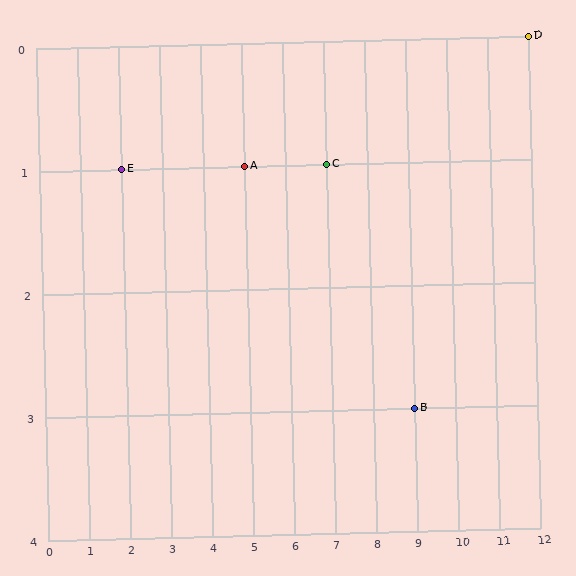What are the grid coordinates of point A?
Point A is at grid coordinates (5, 1).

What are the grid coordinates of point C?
Point C is at grid coordinates (7, 1).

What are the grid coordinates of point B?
Point B is at grid coordinates (9, 3).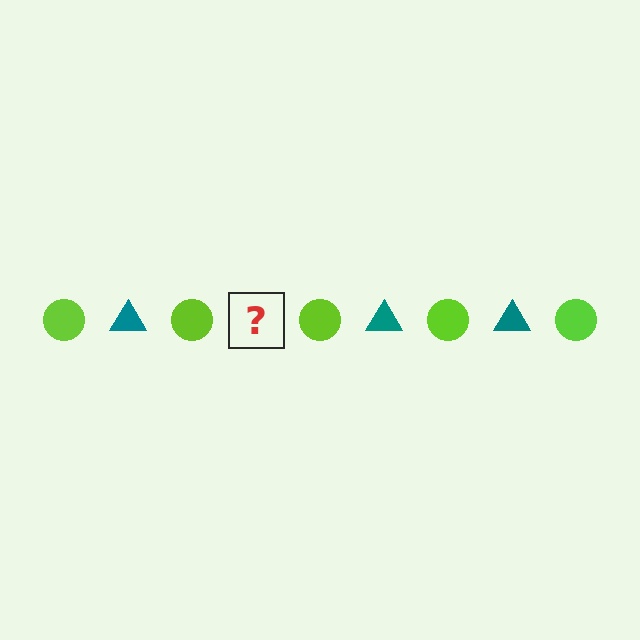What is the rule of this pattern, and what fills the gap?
The rule is that the pattern alternates between lime circle and teal triangle. The gap should be filled with a teal triangle.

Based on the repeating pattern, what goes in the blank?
The blank should be a teal triangle.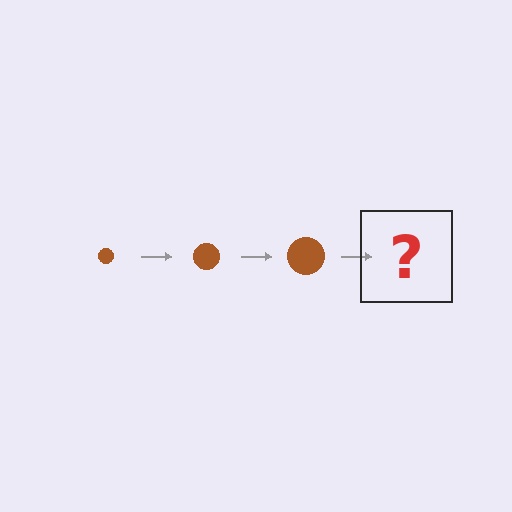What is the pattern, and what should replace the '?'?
The pattern is that the circle gets progressively larger each step. The '?' should be a brown circle, larger than the previous one.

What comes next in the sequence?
The next element should be a brown circle, larger than the previous one.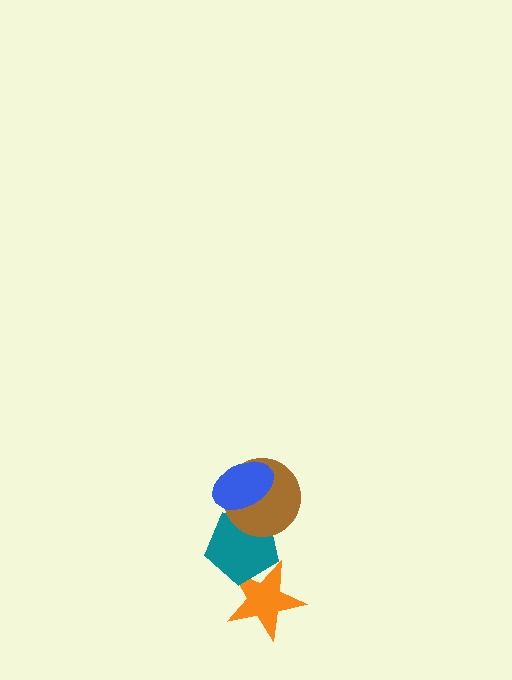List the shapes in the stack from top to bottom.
From top to bottom: the blue ellipse, the brown circle, the teal pentagon, the orange star.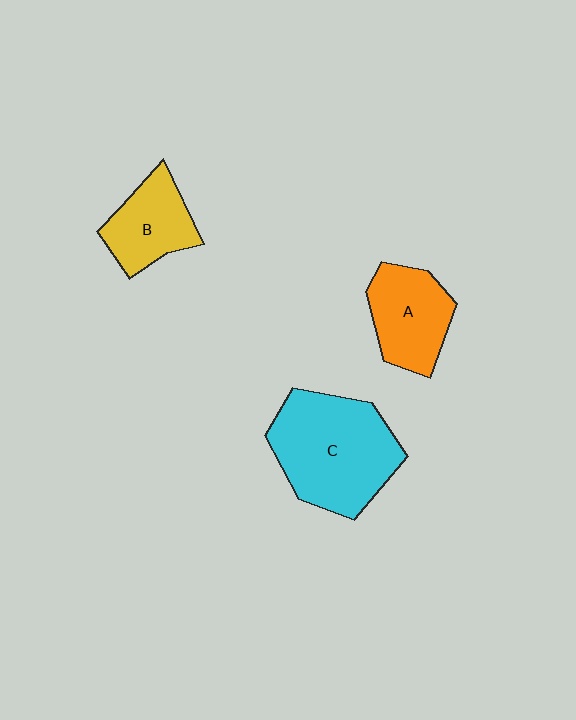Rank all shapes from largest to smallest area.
From largest to smallest: C (cyan), A (orange), B (yellow).